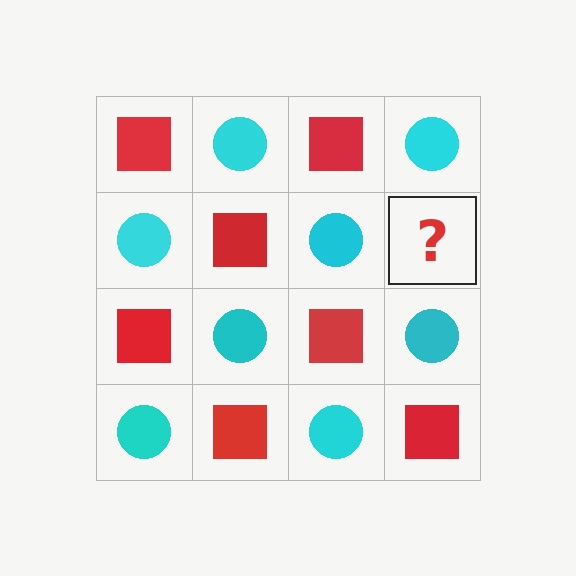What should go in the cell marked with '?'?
The missing cell should contain a red square.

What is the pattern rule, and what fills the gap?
The rule is that it alternates red square and cyan circle in a checkerboard pattern. The gap should be filled with a red square.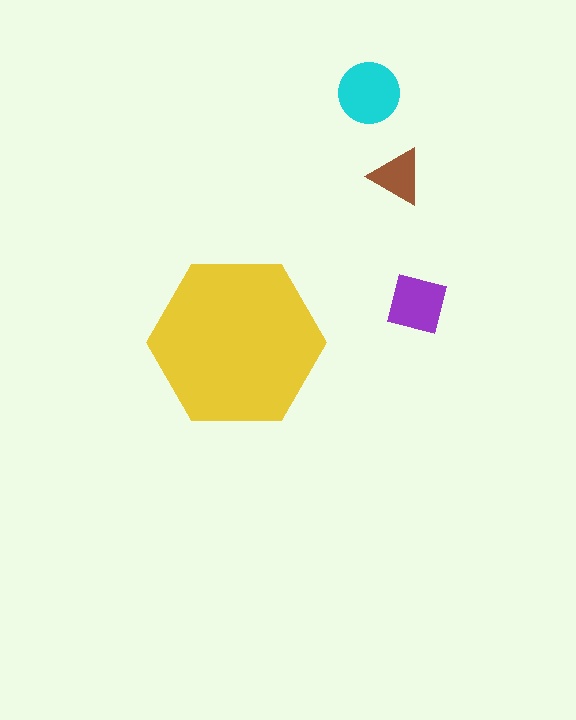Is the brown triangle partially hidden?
No, the brown triangle is fully visible.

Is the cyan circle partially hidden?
No, the cyan circle is fully visible.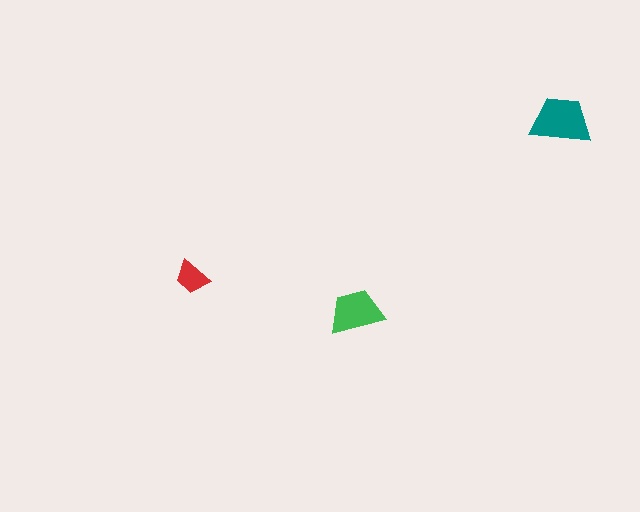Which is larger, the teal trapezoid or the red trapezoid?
The teal one.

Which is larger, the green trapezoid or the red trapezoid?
The green one.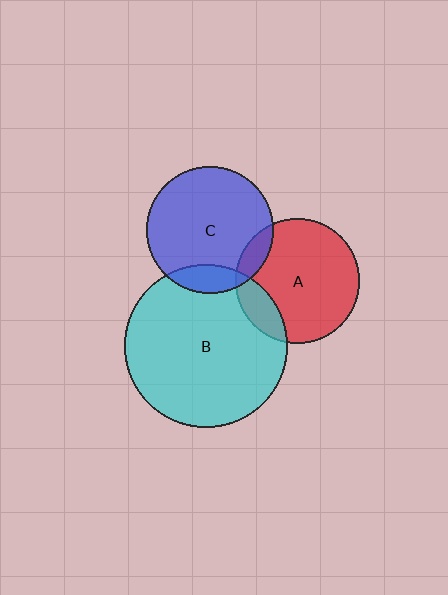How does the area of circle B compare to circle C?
Approximately 1.6 times.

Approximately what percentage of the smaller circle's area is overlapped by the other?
Approximately 15%.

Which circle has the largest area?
Circle B (cyan).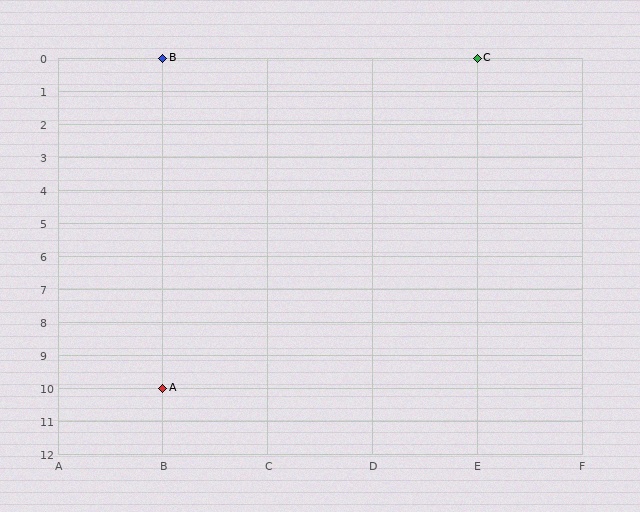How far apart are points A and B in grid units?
Points A and B are 10 rows apart.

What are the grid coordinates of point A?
Point A is at grid coordinates (B, 10).